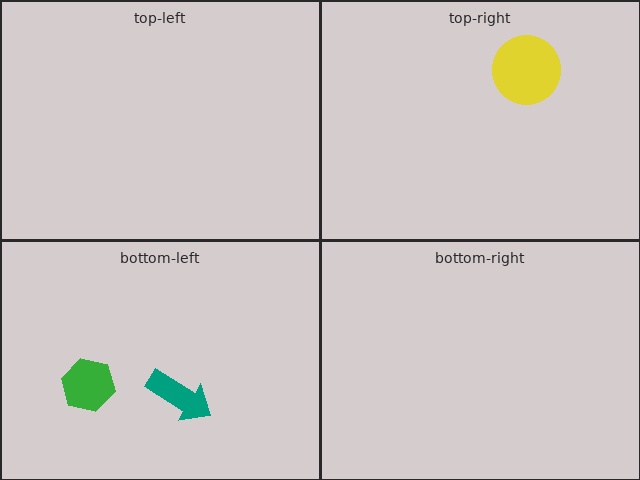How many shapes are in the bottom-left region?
2.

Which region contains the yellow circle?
The top-right region.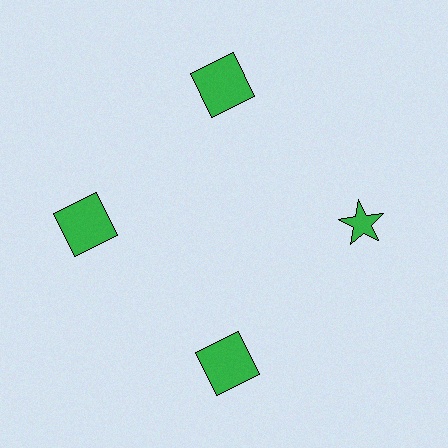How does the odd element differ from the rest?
It has a different shape: star instead of square.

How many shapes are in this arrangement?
There are 4 shapes arranged in a ring pattern.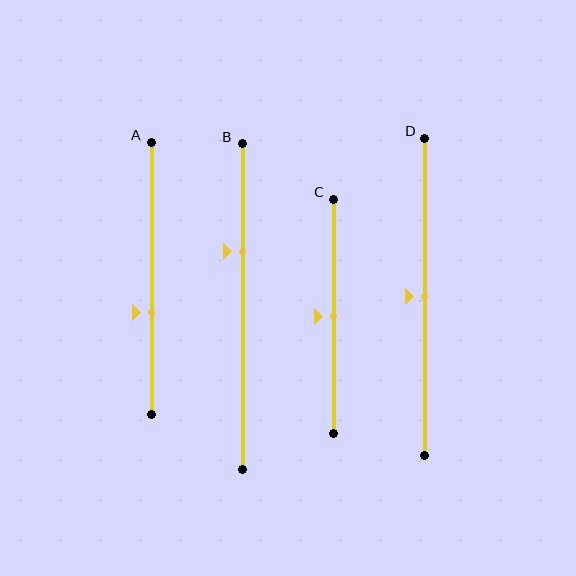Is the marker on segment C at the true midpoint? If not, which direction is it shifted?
Yes, the marker on segment C is at the true midpoint.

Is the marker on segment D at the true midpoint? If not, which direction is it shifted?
Yes, the marker on segment D is at the true midpoint.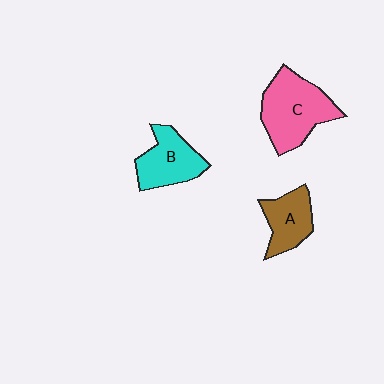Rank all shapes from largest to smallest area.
From largest to smallest: C (pink), B (cyan), A (brown).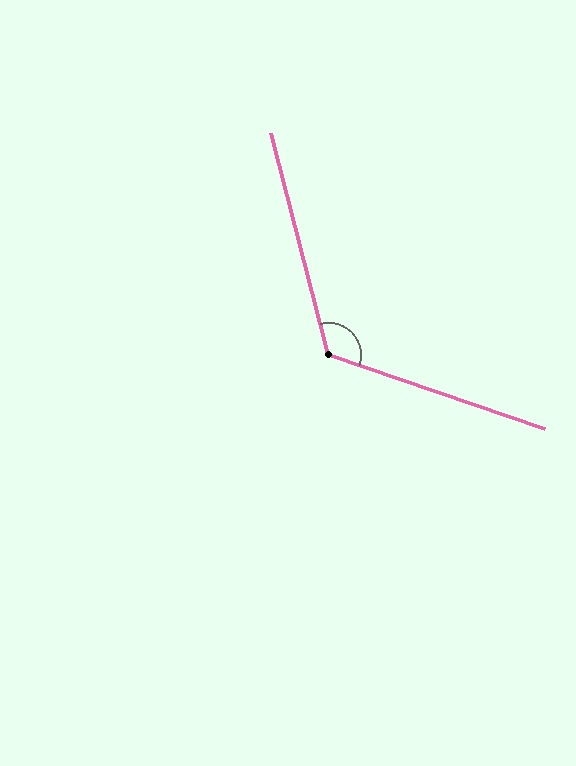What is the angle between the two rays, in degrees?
Approximately 124 degrees.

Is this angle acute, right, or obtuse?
It is obtuse.